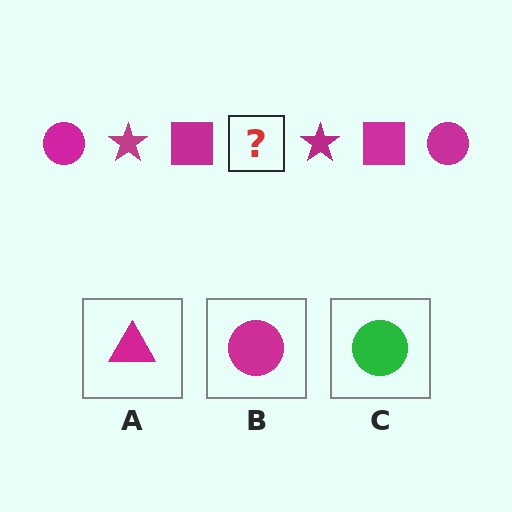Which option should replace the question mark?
Option B.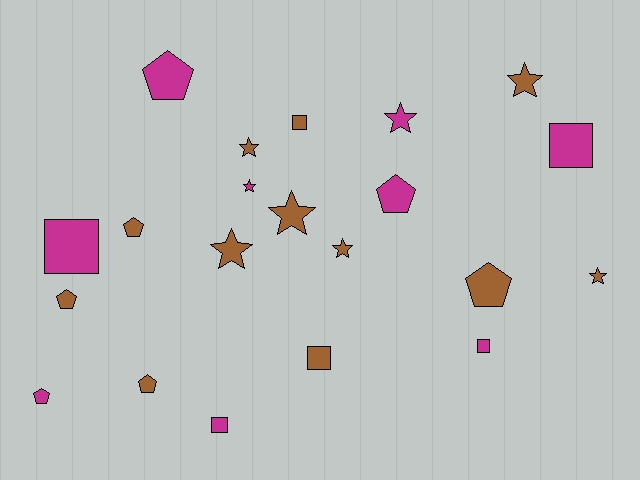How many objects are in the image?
There are 21 objects.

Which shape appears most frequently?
Star, with 8 objects.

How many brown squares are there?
There are 2 brown squares.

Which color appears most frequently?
Brown, with 12 objects.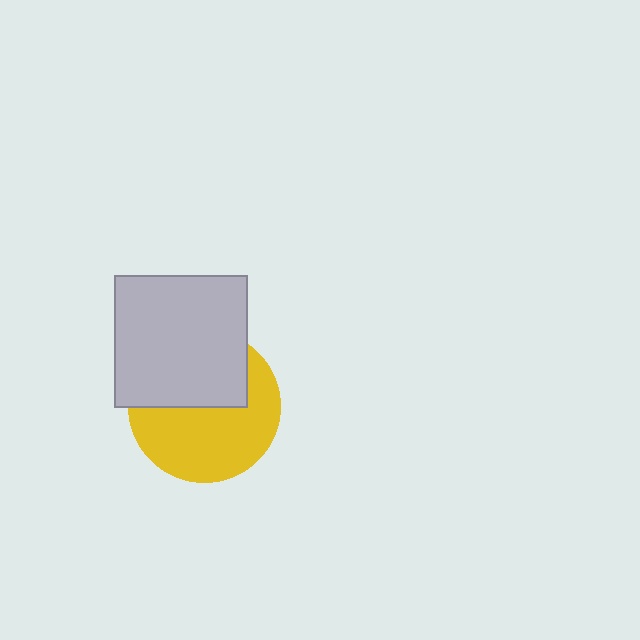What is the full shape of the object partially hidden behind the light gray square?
The partially hidden object is a yellow circle.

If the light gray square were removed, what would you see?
You would see the complete yellow circle.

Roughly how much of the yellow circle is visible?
About half of it is visible (roughly 57%).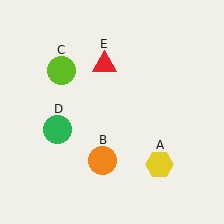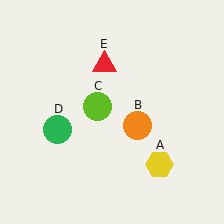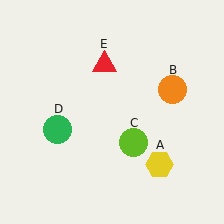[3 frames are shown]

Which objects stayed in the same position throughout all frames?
Yellow hexagon (object A) and green circle (object D) and red triangle (object E) remained stationary.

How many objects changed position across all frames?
2 objects changed position: orange circle (object B), lime circle (object C).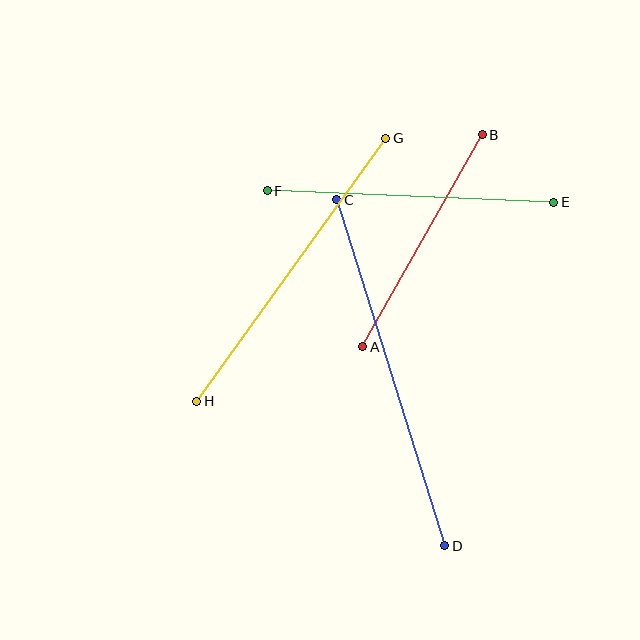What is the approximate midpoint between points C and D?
The midpoint is at approximately (391, 373) pixels.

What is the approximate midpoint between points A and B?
The midpoint is at approximately (423, 241) pixels.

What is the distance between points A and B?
The distance is approximately 243 pixels.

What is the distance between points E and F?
The distance is approximately 287 pixels.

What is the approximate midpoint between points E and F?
The midpoint is at approximately (410, 197) pixels.